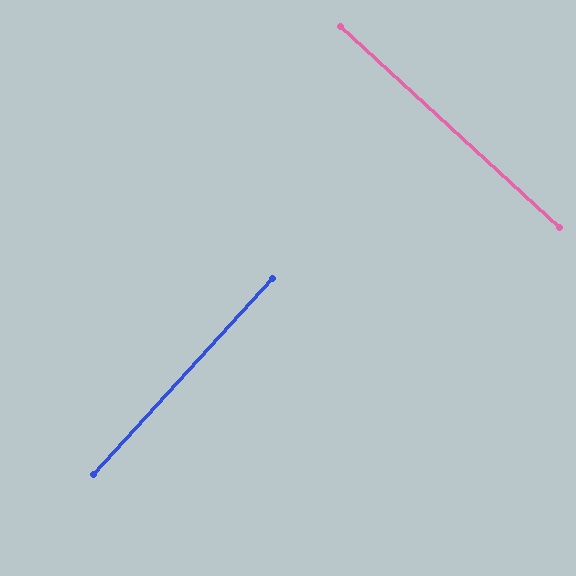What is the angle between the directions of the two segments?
Approximately 90 degrees.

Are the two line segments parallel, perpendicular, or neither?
Perpendicular — they meet at approximately 90°.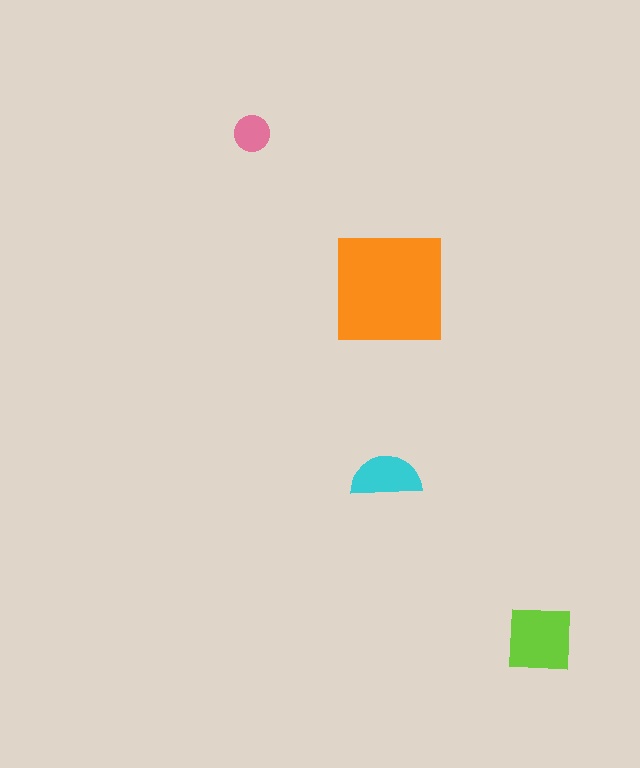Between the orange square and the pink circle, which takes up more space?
The orange square.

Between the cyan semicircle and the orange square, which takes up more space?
The orange square.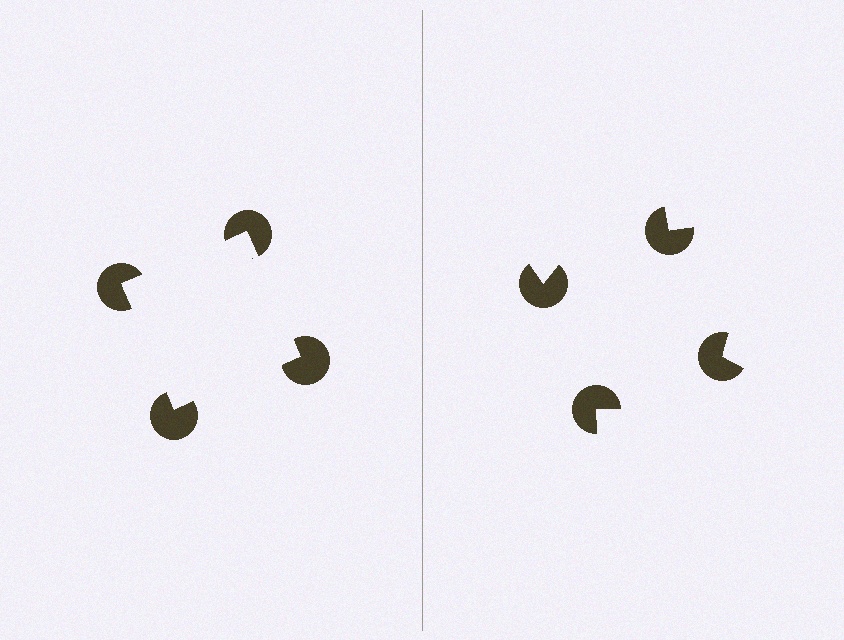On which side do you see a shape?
An illusory square appears on the left side. On the right side the wedge cuts are rotated, so no coherent shape forms.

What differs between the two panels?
The pac-man discs are positioned identically on both sides; only the wedge orientations differ. On the left they align to a square; on the right they are misaligned.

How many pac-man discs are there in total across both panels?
8 — 4 on each side.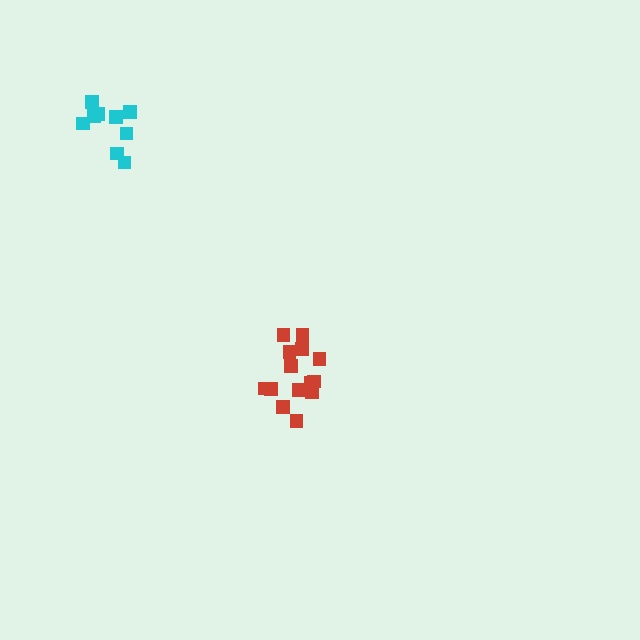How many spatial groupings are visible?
There are 2 spatial groupings.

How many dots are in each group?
Group 1: 9 dots, Group 2: 14 dots (23 total).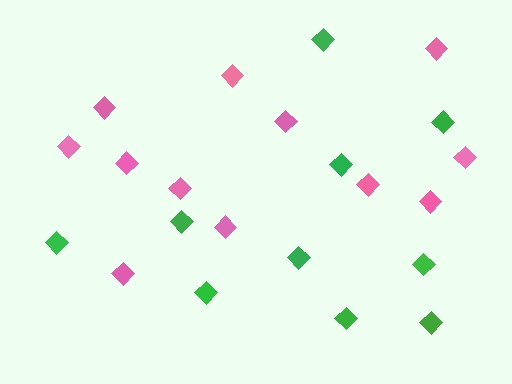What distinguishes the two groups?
There are 2 groups: one group of pink diamonds (12) and one group of green diamonds (10).